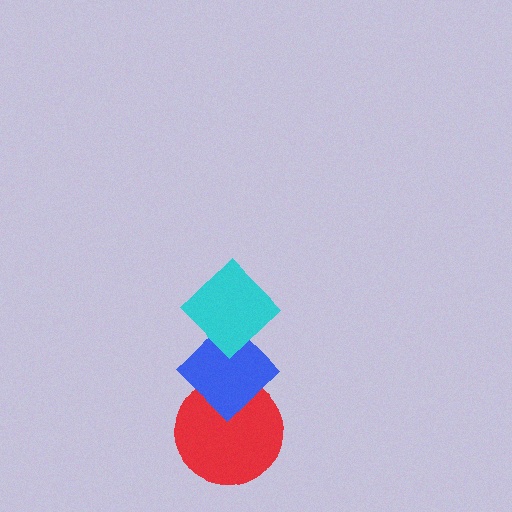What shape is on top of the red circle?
The blue diamond is on top of the red circle.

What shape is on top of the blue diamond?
The cyan diamond is on top of the blue diamond.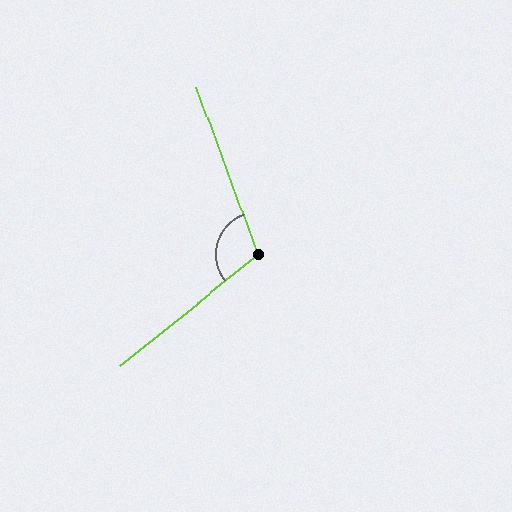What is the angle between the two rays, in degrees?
Approximately 109 degrees.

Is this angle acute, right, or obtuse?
It is obtuse.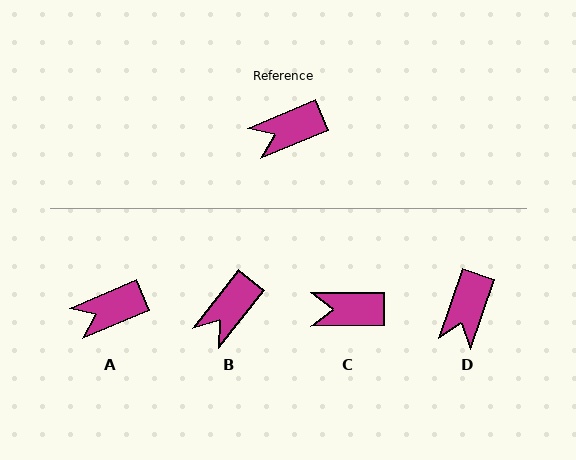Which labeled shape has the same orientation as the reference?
A.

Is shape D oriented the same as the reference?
No, it is off by about 48 degrees.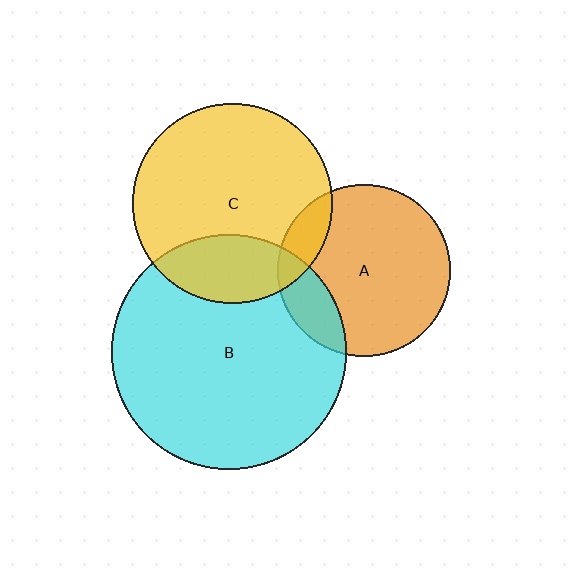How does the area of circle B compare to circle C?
Approximately 1.4 times.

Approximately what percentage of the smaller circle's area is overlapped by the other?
Approximately 15%.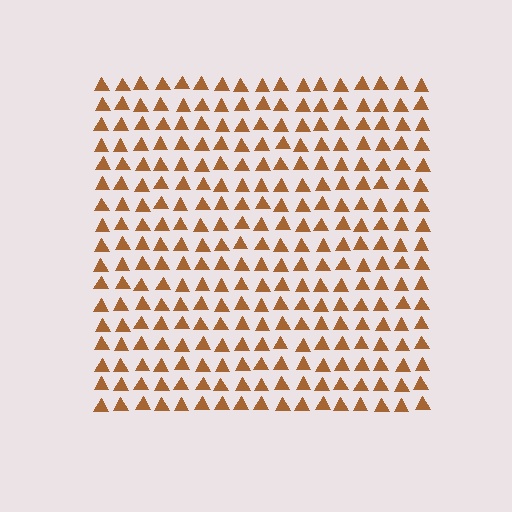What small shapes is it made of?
It is made of small triangles.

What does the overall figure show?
The overall figure shows a square.